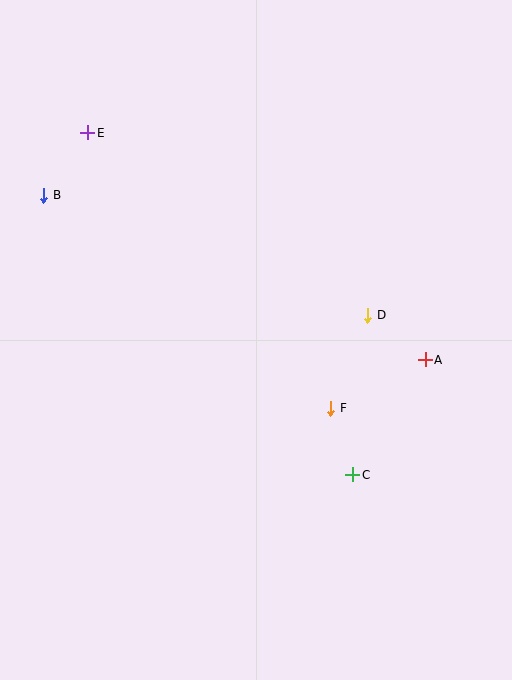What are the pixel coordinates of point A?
Point A is at (425, 360).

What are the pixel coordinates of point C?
Point C is at (353, 475).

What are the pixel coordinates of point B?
Point B is at (44, 195).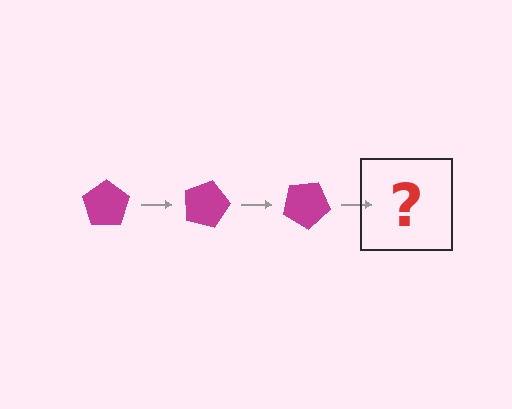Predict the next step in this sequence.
The next step is a magenta pentagon rotated 45 degrees.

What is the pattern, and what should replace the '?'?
The pattern is that the pentagon rotates 15 degrees each step. The '?' should be a magenta pentagon rotated 45 degrees.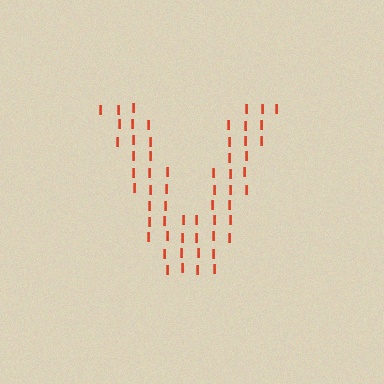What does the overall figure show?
The overall figure shows the letter V.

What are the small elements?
The small elements are letter I's.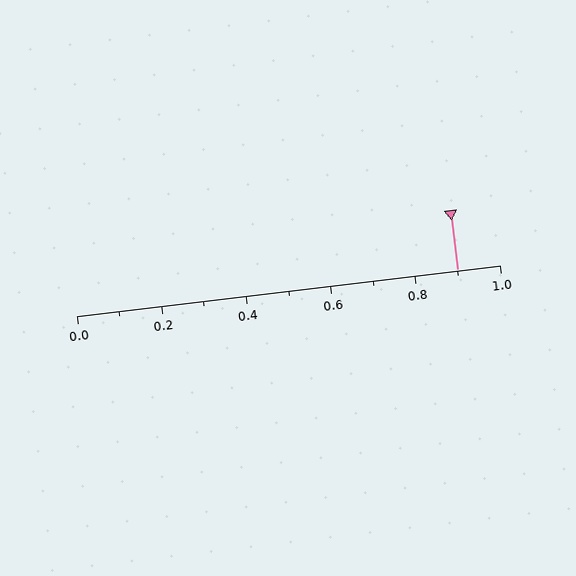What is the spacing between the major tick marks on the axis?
The major ticks are spaced 0.2 apart.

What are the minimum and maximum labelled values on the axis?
The axis runs from 0.0 to 1.0.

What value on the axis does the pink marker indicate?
The marker indicates approximately 0.9.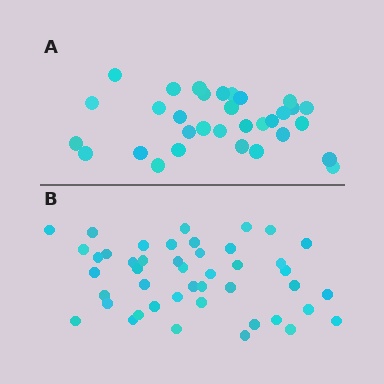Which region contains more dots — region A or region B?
Region B (the bottom region) has more dots.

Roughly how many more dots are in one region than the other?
Region B has approximately 15 more dots than region A.